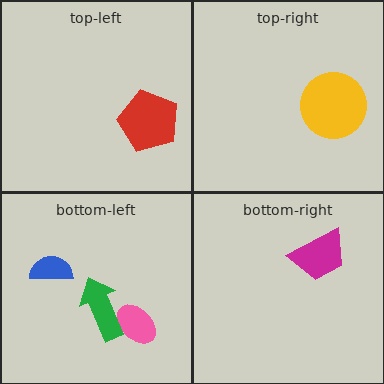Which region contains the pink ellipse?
The bottom-left region.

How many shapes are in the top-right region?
1.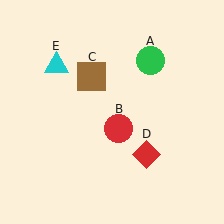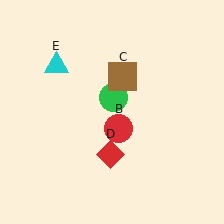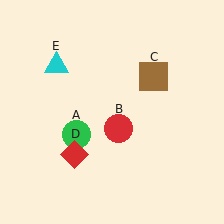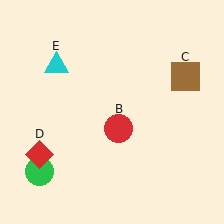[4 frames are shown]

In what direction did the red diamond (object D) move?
The red diamond (object D) moved left.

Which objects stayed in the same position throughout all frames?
Red circle (object B) and cyan triangle (object E) remained stationary.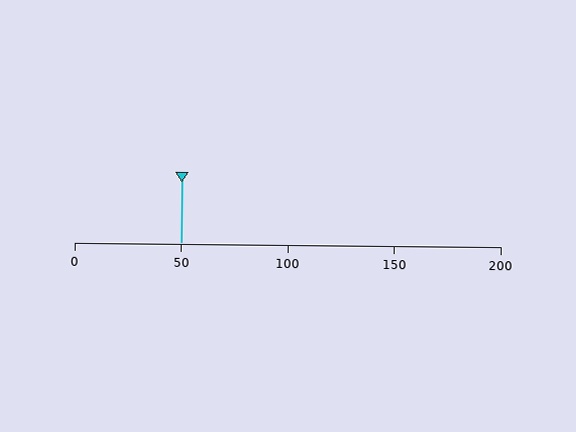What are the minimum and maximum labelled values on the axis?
The axis runs from 0 to 200.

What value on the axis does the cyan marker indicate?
The marker indicates approximately 50.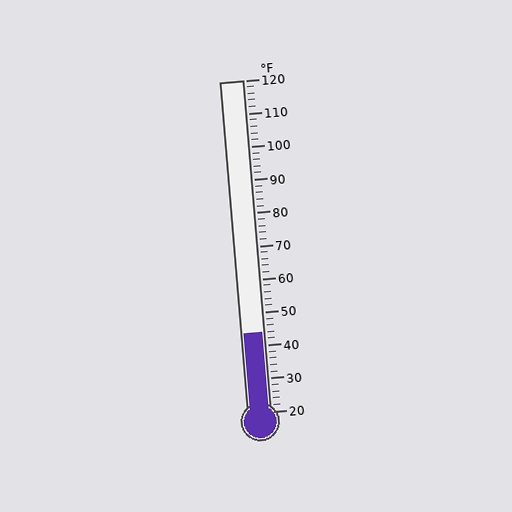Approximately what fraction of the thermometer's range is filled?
The thermometer is filled to approximately 25% of its range.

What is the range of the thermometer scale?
The thermometer scale ranges from 20°F to 120°F.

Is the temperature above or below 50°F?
The temperature is below 50°F.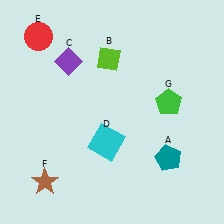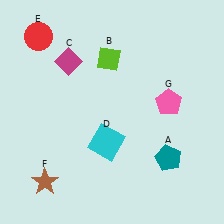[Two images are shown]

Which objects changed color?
C changed from purple to magenta. G changed from green to pink.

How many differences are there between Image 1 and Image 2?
There are 2 differences between the two images.